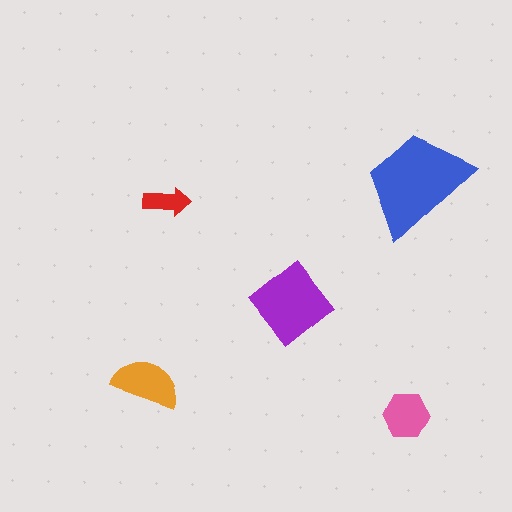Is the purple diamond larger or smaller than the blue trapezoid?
Smaller.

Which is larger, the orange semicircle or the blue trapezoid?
The blue trapezoid.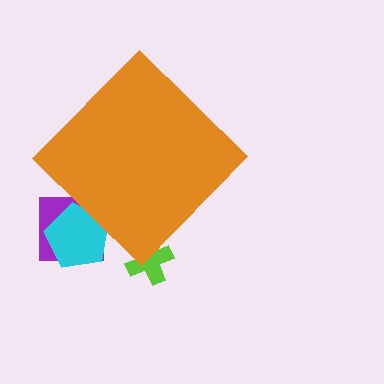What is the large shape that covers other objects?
An orange diamond.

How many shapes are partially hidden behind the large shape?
3 shapes are partially hidden.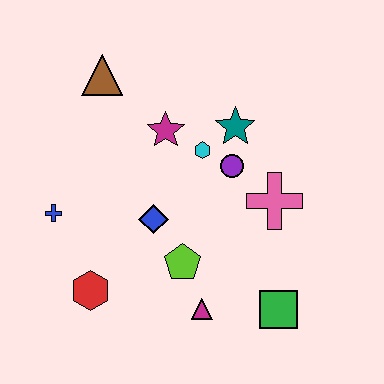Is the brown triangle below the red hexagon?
No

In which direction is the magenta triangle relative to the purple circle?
The magenta triangle is below the purple circle.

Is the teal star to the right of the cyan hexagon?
Yes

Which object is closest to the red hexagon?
The blue cross is closest to the red hexagon.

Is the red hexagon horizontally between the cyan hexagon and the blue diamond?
No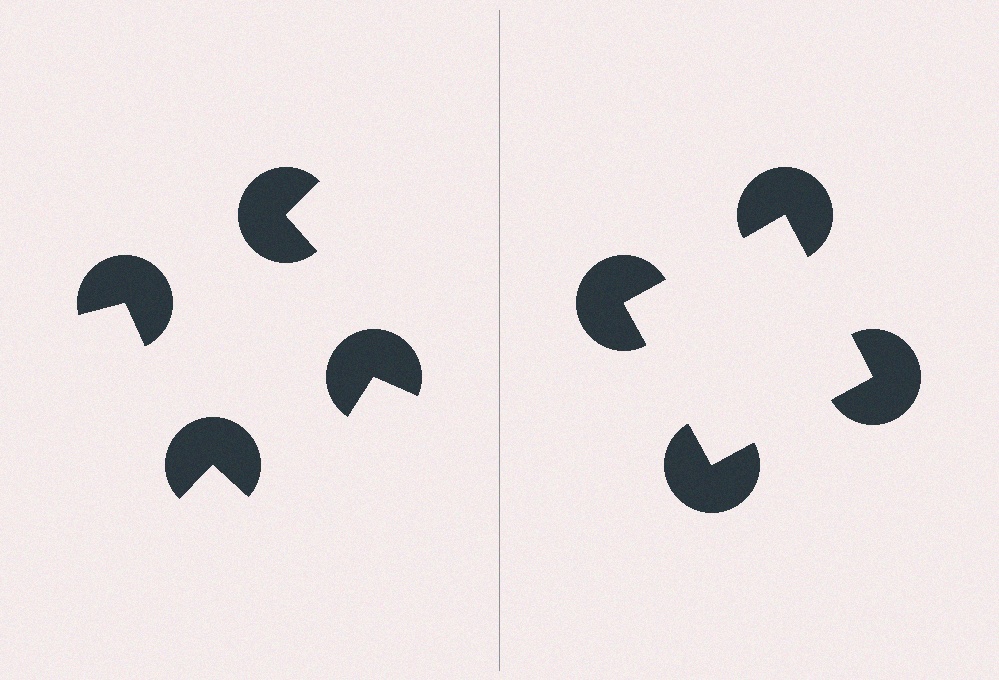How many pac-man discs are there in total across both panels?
8 — 4 on each side.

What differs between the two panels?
The pac-man discs are positioned identically on both sides; only the wedge orientations differ. On the right they align to a square; on the left they are misaligned.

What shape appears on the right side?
An illusory square.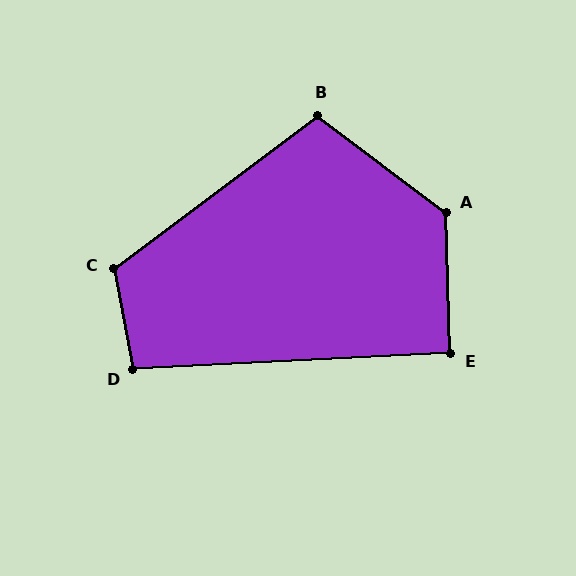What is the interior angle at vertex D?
Approximately 98 degrees (obtuse).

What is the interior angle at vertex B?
Approximately 106 degrees (obtuse).